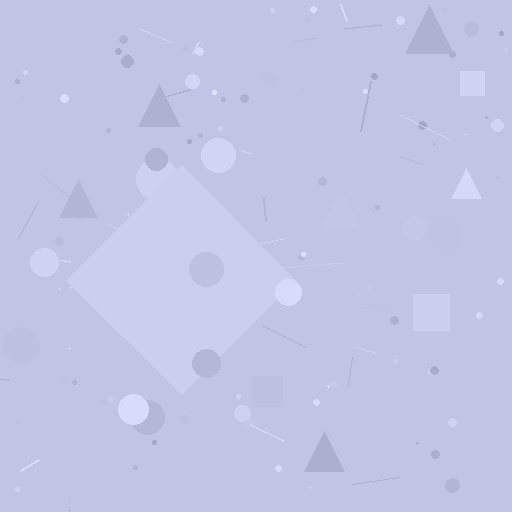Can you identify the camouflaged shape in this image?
The camouflaged shape is a diamond.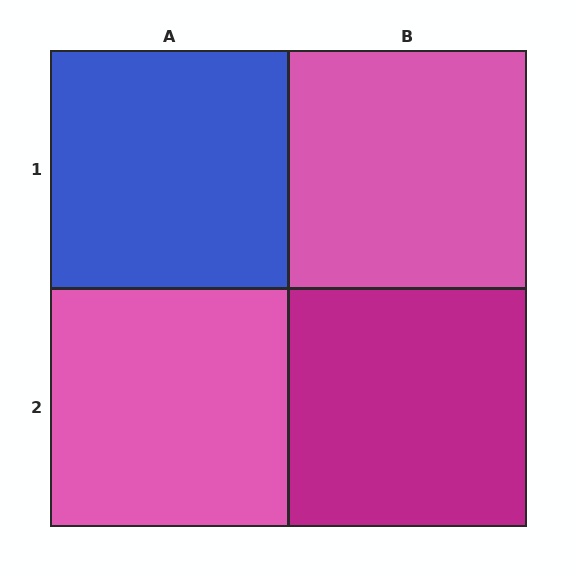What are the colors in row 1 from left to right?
Blue, pink.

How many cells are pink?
2 cells are pink.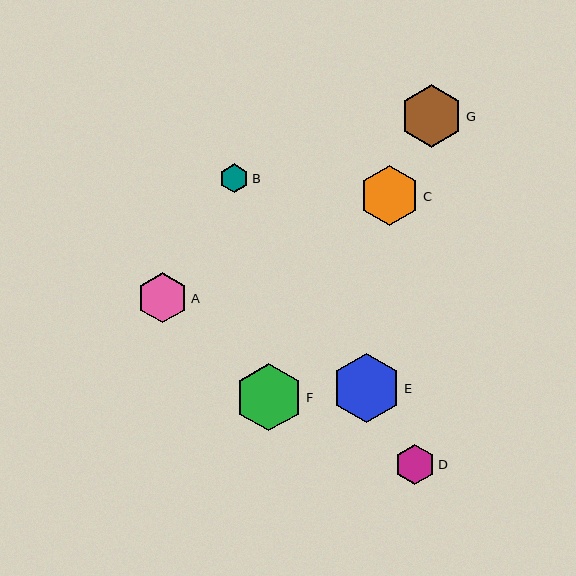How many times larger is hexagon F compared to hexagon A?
Hexagon F is approximately 1.4 times the size of hexagon A.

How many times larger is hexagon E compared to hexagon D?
Hexagon E is approximately 1.8 times the size of hexagon D.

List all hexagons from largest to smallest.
From largest to smallest: E, F, G, C, A, D, B.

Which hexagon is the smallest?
Hexagon B is the smallest with a size of approximately 29 pixels.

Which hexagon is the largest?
Hexagon E is the largest with a size of approximately 70 pixels.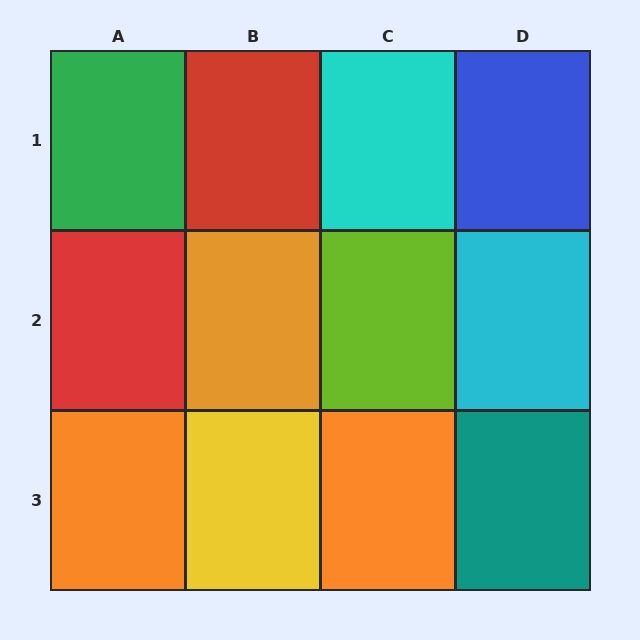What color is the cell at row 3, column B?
Yellow.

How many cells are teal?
1 cell is teal.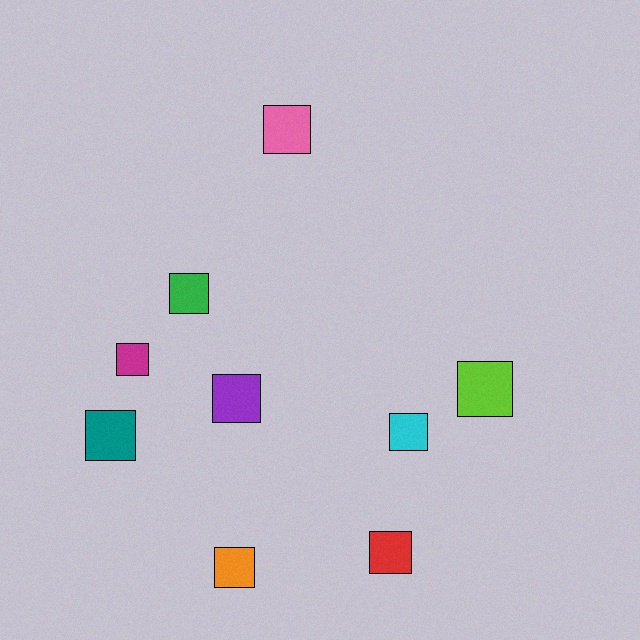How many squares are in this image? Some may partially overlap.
There are 9 squares.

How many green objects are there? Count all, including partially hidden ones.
There is 1 green object.